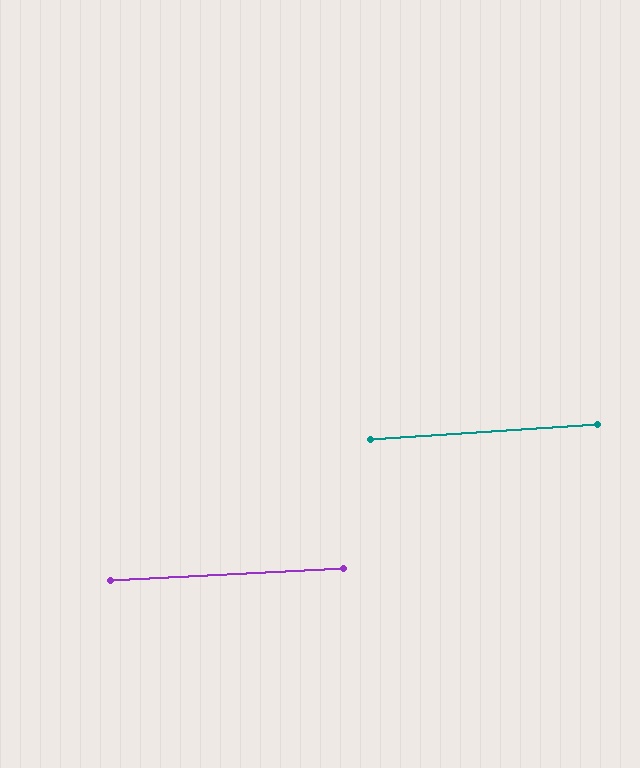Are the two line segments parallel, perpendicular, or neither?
Parallel — their directions differ by only 0.7°.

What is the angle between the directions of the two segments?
Approximately 1 degree.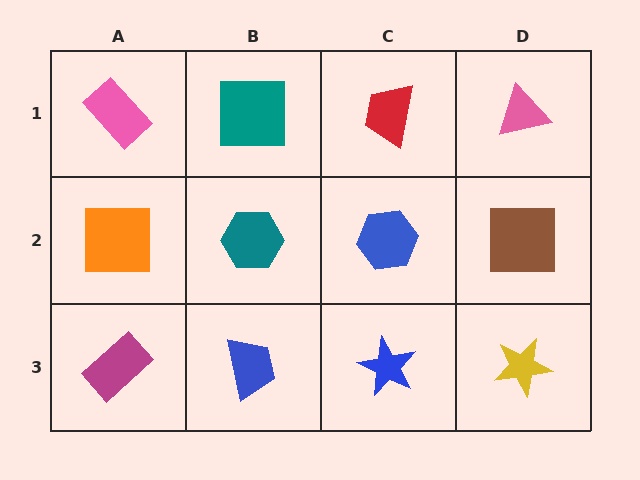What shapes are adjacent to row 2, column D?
A pink triangle (row 1, column D), a yellow star (row 3, column D), a blue hexagon (row 2, column C).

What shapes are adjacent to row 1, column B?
A teal hexagon (row 2, column B), a pink rectangle (row 1, column A), a red trapezoid (row 1, column C).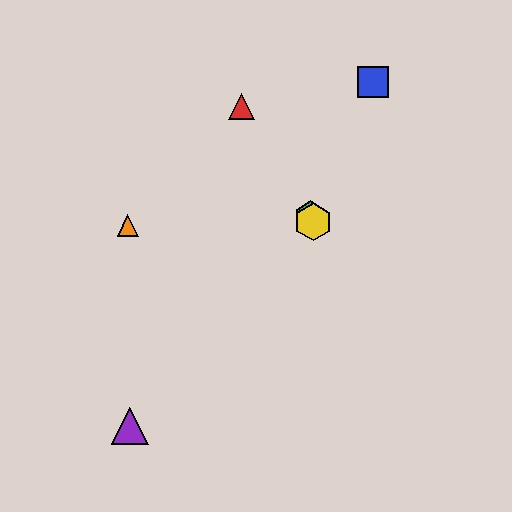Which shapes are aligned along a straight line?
The red triangle, the green hexagon, the yellow hexagon are aligned along a straight line.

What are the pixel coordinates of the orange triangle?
The orange triangle is at (128, 225).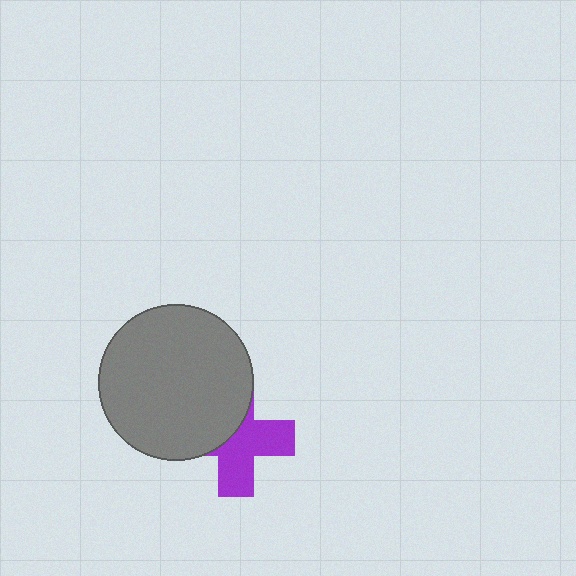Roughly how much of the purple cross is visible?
About half of it is visible (roughly 56%).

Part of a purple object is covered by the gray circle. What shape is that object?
It is a cross.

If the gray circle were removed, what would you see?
You would see the complete purple cross.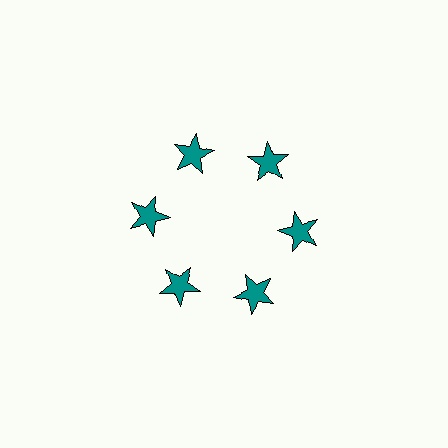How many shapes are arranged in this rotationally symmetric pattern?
There are 6 shapes, arranged in 6 groups of 1.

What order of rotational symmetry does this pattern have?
This pattern has 6-fold rotational symmetry.